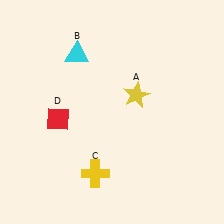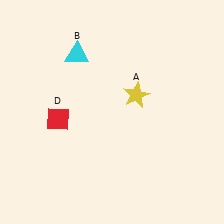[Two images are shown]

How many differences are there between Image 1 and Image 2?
There is 1 difference between the two images.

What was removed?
The yellow cross (C) was removed in Image 2.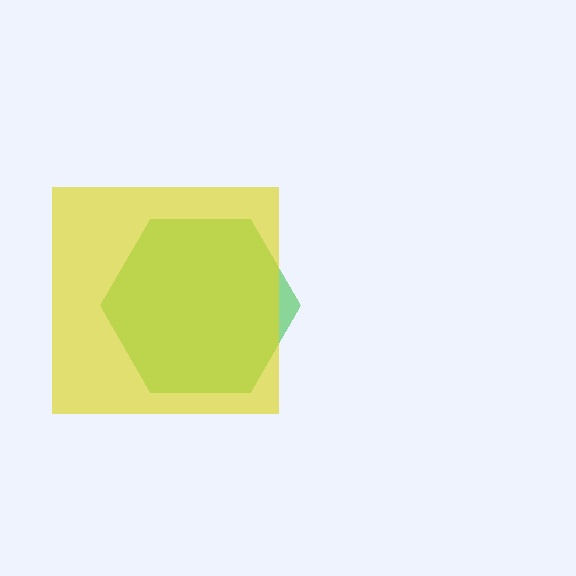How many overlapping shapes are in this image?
There are 2 overlapping shapes in the image.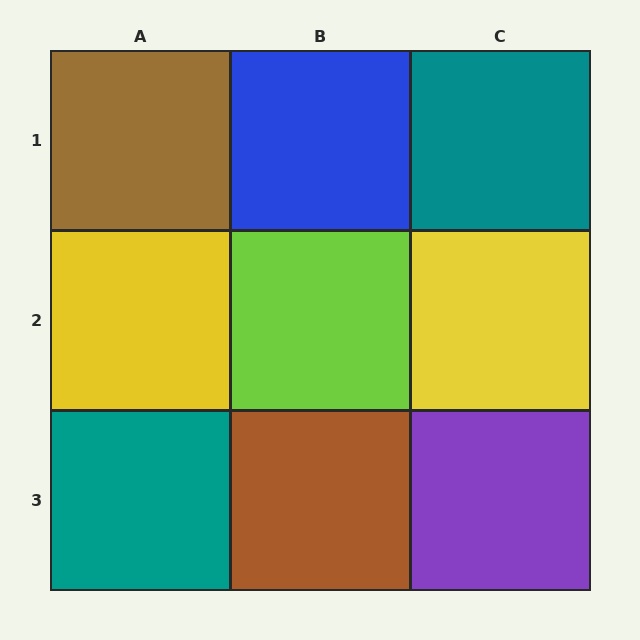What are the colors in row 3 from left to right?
Teal, brown, purple.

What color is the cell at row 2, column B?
Lime.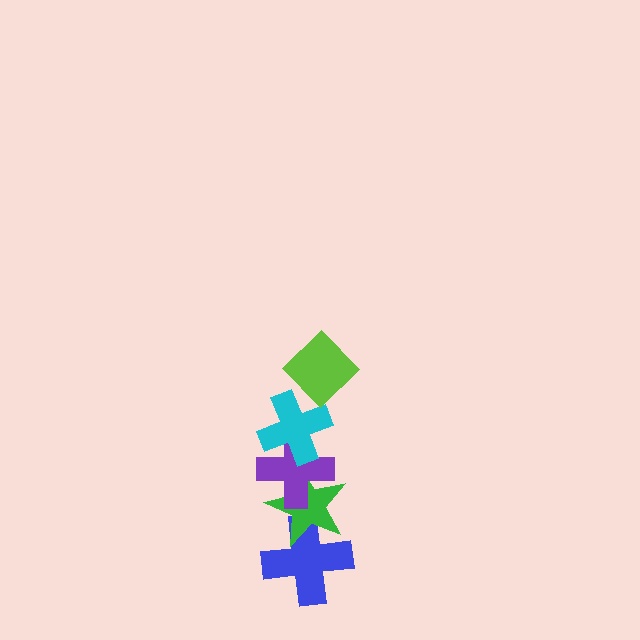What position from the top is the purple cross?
The purple cross is 3rd from the top.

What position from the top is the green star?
The green star is 4th from the top.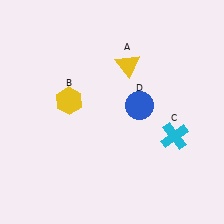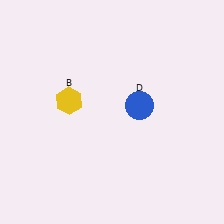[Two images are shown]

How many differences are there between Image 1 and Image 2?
There are 2 differences between the two images.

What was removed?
The cyan cross (C), the yellow triangle (A) were removed in Image 2.